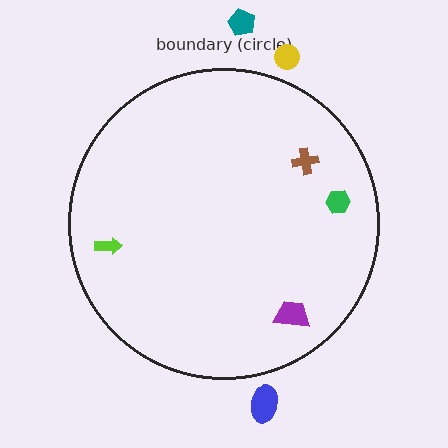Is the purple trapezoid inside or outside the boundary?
Inside.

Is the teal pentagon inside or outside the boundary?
Outside.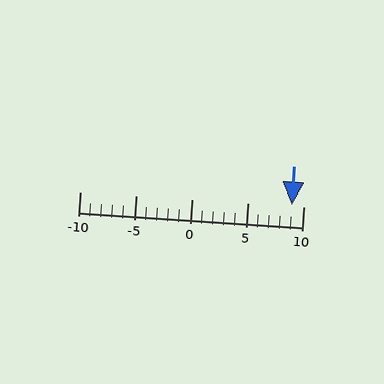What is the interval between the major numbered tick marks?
The major tick marks are spaced 5 units apart.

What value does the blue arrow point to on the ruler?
The blue arrow points to approximately 9.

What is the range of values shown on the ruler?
The ruler shows values from -10 to 10.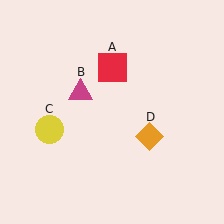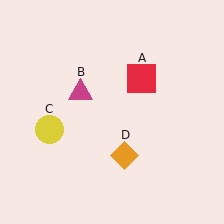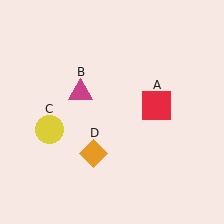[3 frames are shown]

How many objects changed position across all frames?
2 objects changed position: red square (object A), orange diamond (object D).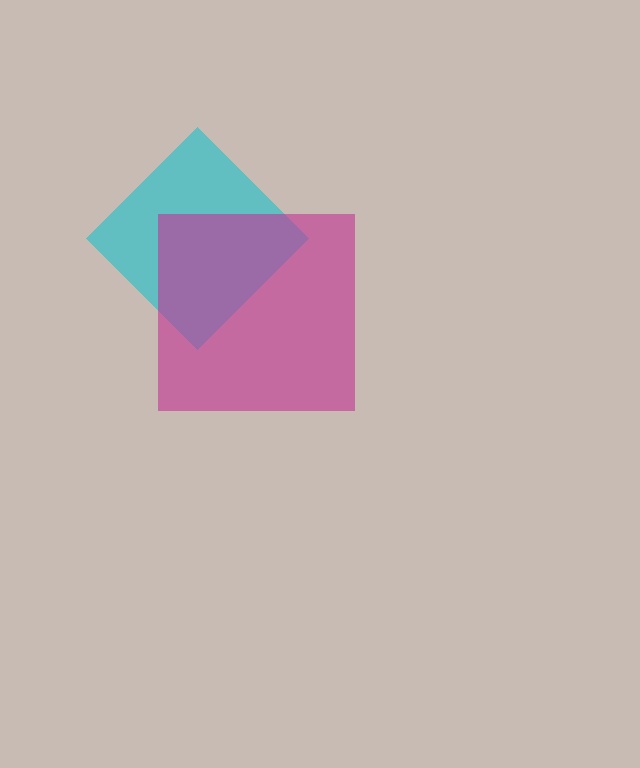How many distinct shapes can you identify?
There are 2 distinct shapes: a cyan diamond, a magenta square.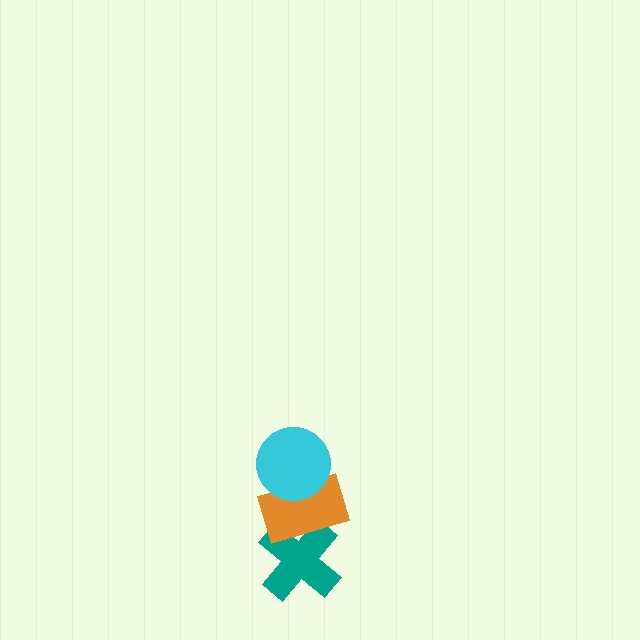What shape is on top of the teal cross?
The orange rectangle is on top of the teal cross.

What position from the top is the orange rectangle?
The orange rectangle is 2nd from the top.